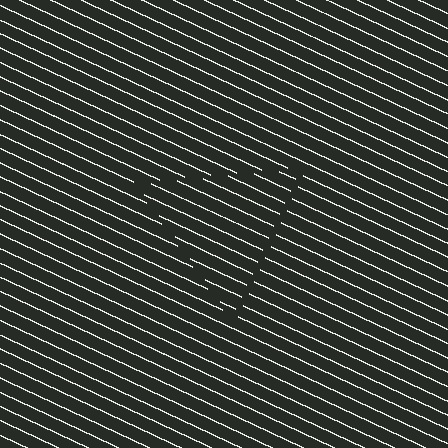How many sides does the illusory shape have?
3 sides — the line-ends trace a triangle.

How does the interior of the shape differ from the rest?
The interior of the shape contains the same grating, shifted by half a period — the contour is defined by the phase discontinuity where line-ends from the inner and outer gratings abut.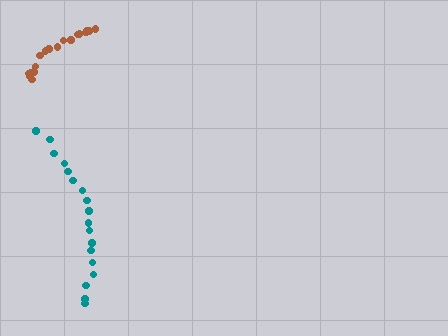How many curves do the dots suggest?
There are 2 distinct paths.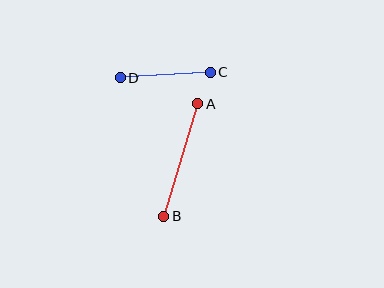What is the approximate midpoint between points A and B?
The midpoint is at approximately (181, 160) pixels.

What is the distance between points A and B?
The distance is approximately 118 pixels.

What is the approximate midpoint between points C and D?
The midpoint is at approximately (165, 75) pixels.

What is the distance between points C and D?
The distance is approximately 90 pixels.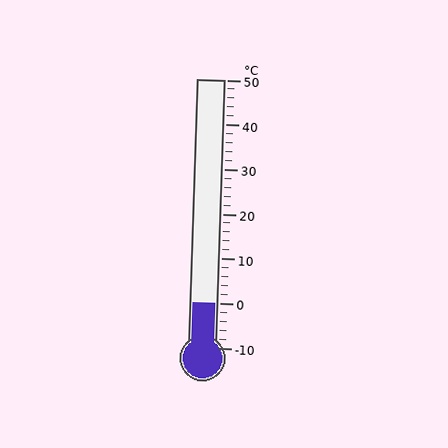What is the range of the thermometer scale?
The thermometer scale ranges from -10°C to 50°C.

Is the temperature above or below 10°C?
The temperature is below 10°C.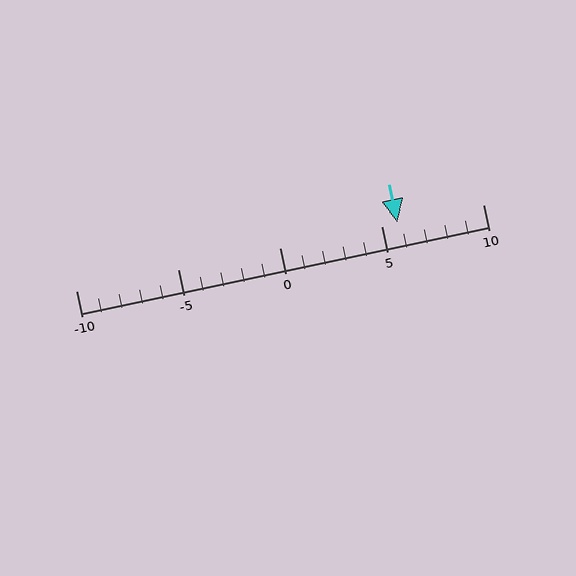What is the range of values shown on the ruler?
The ruler shows values from -10 to 10.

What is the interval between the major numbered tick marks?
The major tick marks are spaced 5 units apart.